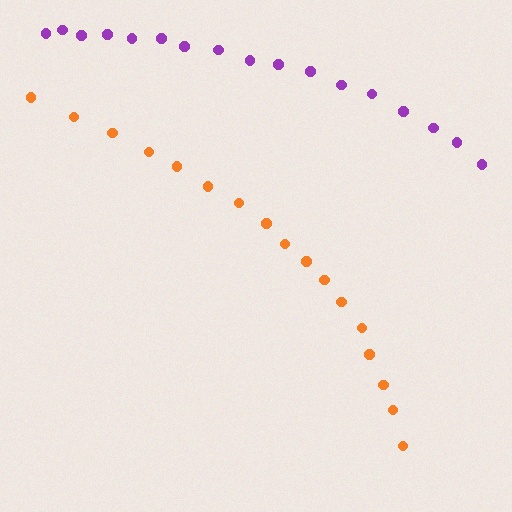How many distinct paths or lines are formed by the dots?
There are 2 distinct paths.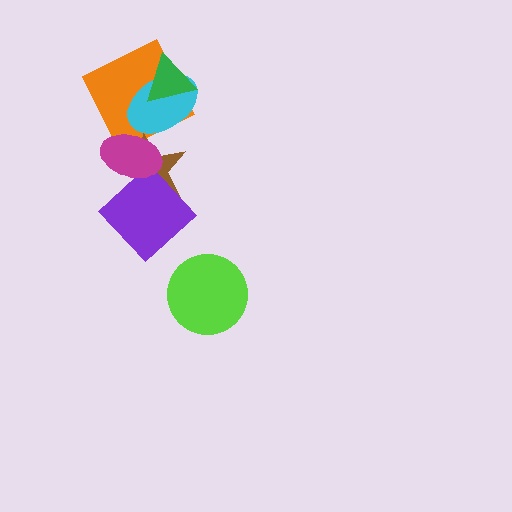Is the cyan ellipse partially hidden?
Yes, it is partially covered by another shape.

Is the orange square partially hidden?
Yes, it is partially covered by another shape.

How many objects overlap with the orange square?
3 objects overlap with the orange square.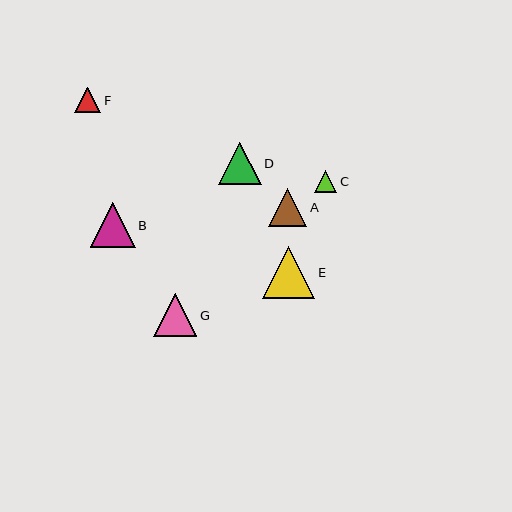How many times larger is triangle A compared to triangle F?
Triangle A is approximately 1.5 times the size of triangle F.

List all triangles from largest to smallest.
From largest to smallest: E, B, G, D, A, F, C.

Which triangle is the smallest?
Triangle C is the smallest with a size of approximately 22 pixels.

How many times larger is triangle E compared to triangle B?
Triangle E is approximately 1.2 times the size of triangle B.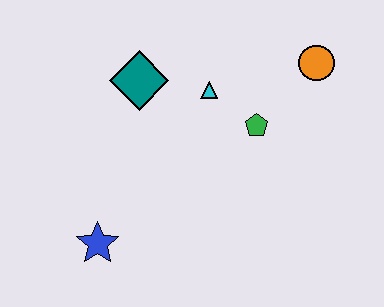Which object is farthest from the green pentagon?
The blue star is farthest from the green pentagon.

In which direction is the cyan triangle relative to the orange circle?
The cyan triangle is to the left of the orange circle.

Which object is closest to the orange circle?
The green pentagon is closest to the orange circle.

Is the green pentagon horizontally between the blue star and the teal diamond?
No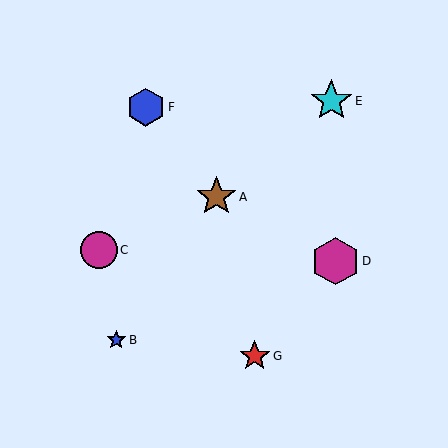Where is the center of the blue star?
The center of the blue star is at (116, 340).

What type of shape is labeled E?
Shape E is a cyan star.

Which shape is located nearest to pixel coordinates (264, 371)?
The red star (labeled G) at (255, 356) is nearest to that location.